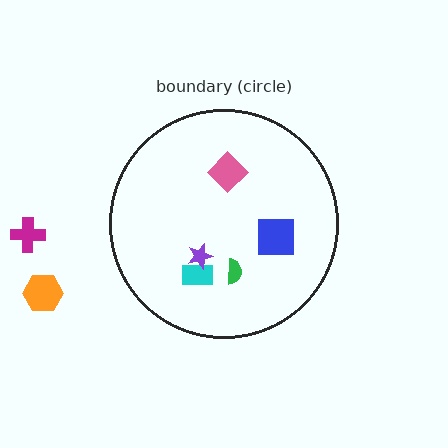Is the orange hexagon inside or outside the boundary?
Outside.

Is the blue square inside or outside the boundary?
Inside.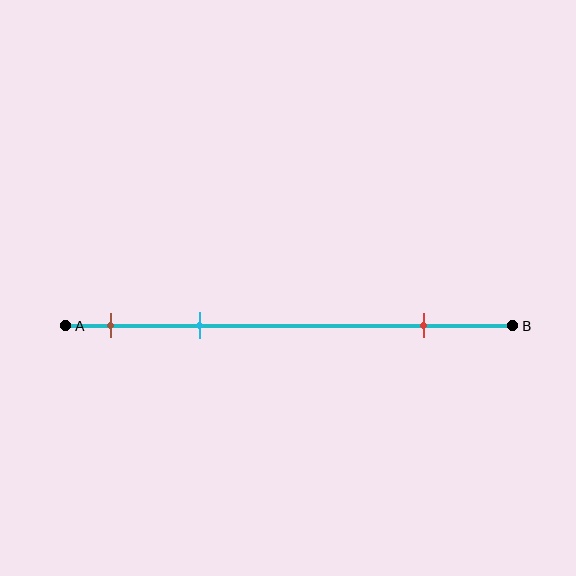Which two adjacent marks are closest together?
The brown and cyan marks are the closest adjacent pair.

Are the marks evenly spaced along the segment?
No, the marks are not evenly spaced.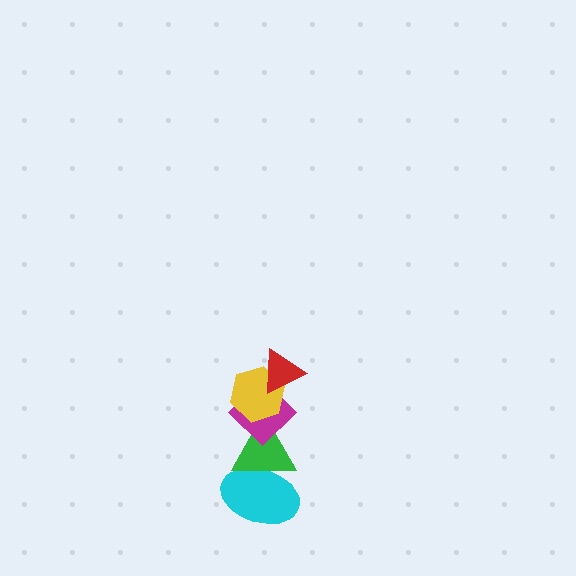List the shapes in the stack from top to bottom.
From top to bottom: the red triangle, the yellow hexagon, the magenta diamond, the green triangle, the cyan ellipse.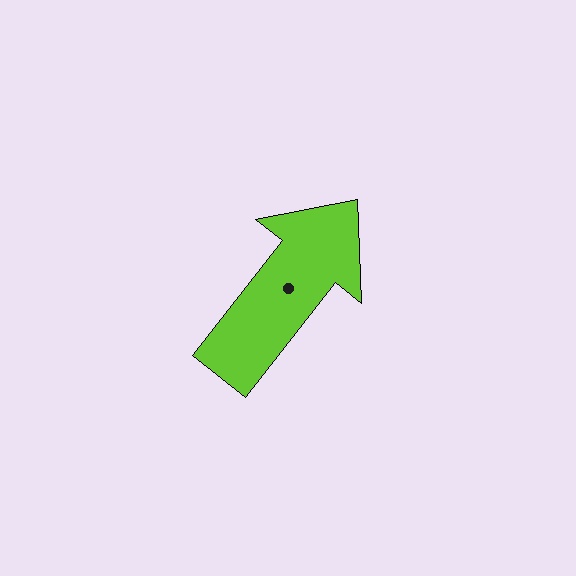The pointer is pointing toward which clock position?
Roughly 1 o'clock.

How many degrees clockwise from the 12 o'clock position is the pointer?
Approximately 38 degrees.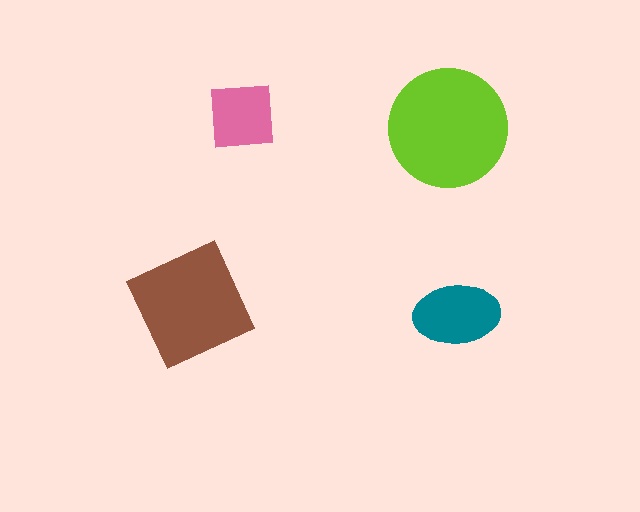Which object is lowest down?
The teal ellipse is bottommost.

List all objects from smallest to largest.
The pink square, the teal ellipse, the brown square, the lime circle.